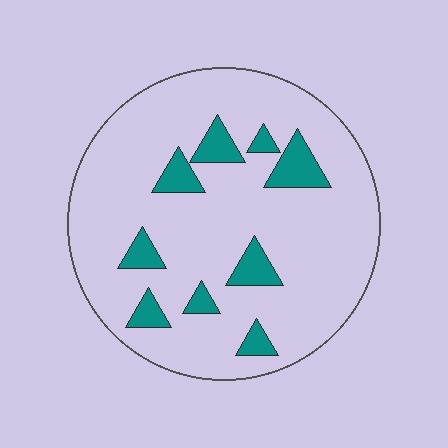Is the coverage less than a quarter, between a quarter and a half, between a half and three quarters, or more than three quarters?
Less than a quarter.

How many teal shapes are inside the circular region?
9.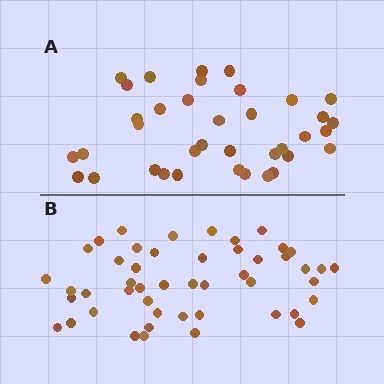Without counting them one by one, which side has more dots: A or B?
Region B (the bottom region) has more dots.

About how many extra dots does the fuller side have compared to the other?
Region B has roughly 12 or so more dots than region A.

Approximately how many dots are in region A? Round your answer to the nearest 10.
About 40 dots. (The exact count is 37, which rounds to 40.)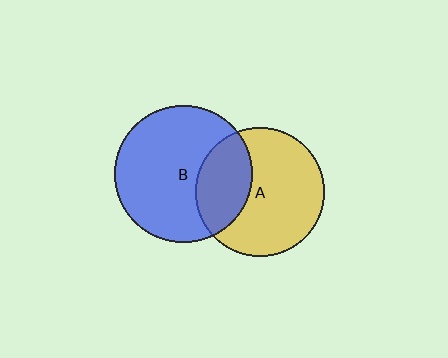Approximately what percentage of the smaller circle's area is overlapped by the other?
Approximately 30%.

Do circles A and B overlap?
Yes.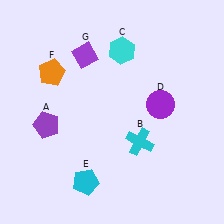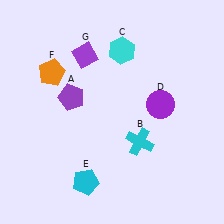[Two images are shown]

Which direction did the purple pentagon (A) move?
The purple pentagon (A) moved up.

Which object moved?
The purple pentagon (A) moved up.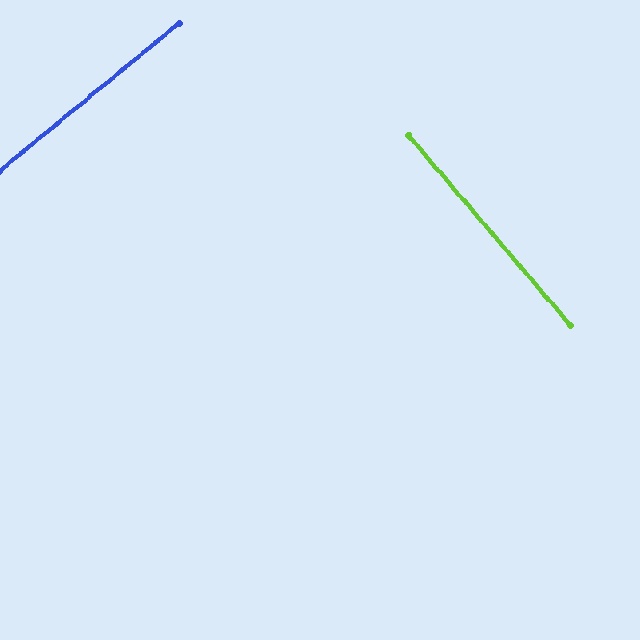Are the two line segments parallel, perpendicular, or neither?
Perpendicular — they meet at approximately 89°.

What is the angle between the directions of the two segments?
Approximately 89 degrees.